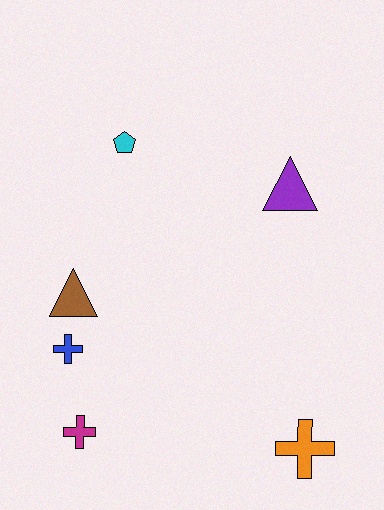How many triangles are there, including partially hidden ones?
There are 2 triangles.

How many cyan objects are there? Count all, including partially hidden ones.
There is 1 cyan object.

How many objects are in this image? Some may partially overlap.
There are 6 objects.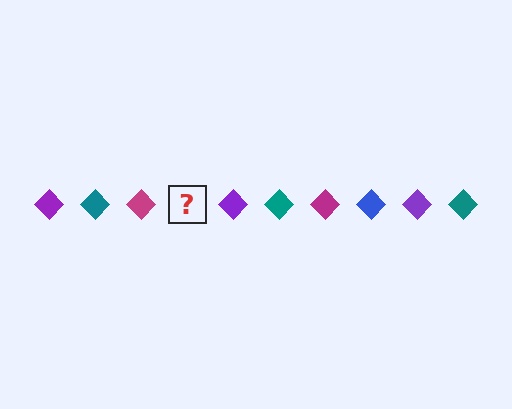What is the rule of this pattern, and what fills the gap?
The rule is that the pattern cycles through purple, teal, magenta, blue diamonds. The gap should be filled with a blue diamond.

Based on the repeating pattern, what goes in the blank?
The blank should be a blue diamond.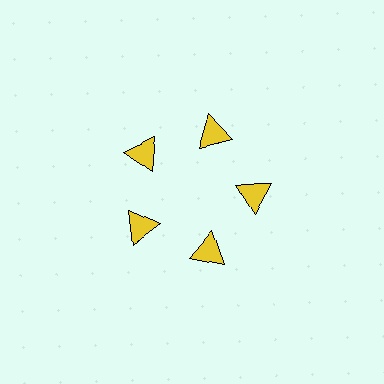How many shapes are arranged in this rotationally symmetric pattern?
There are 5 shapes, arranged in 5 groups of 1.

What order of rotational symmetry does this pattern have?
This pattern has 5-fold rotational symmetry.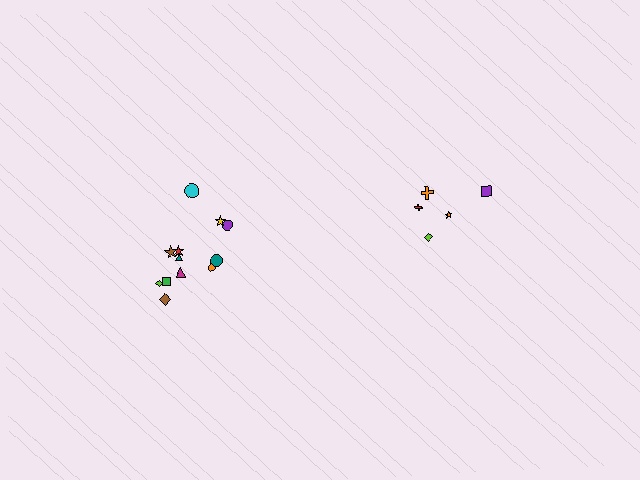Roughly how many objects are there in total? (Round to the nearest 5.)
Roughly 15 objects in total.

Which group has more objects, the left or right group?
The left group.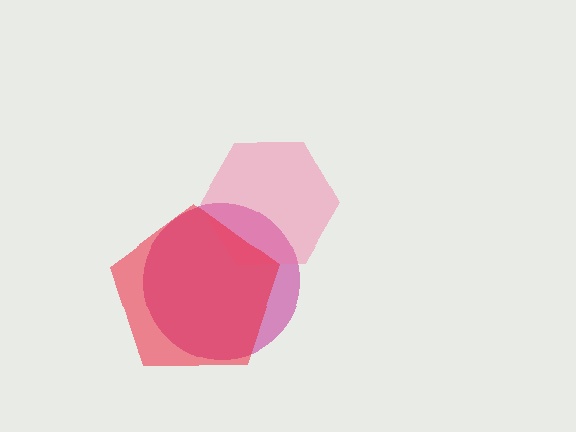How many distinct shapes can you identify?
There are 3 distinct shapes: a magenta circle, a pink hexagon, a red pentagon.